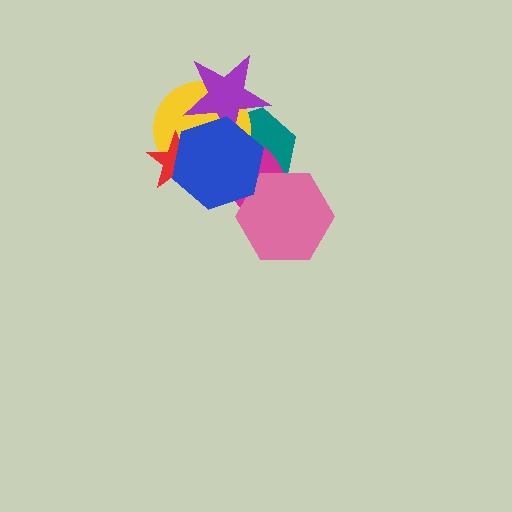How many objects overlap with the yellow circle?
5 objects overlap with the yellow circle.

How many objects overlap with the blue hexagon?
6 objects overlap with the blue hexagon.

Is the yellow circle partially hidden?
Yes, it is partially covered by another shape.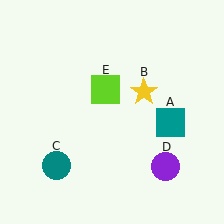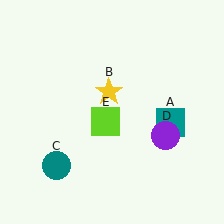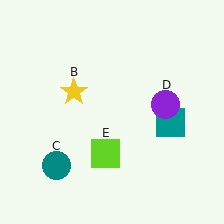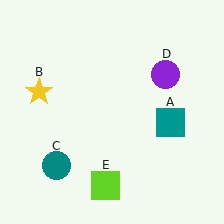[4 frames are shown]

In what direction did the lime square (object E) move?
The lime square (object E) moved down.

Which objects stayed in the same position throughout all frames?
Teal square (object A) and teal circle (object C) remained stationary.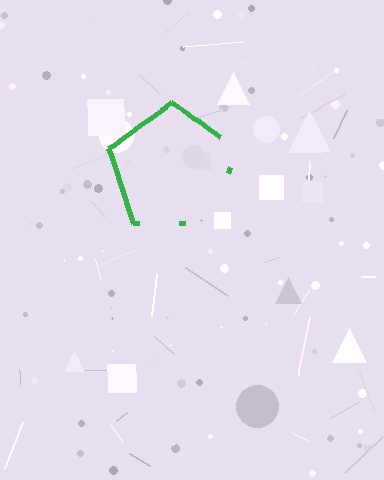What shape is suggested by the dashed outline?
The dashed outline suggests a pentagon.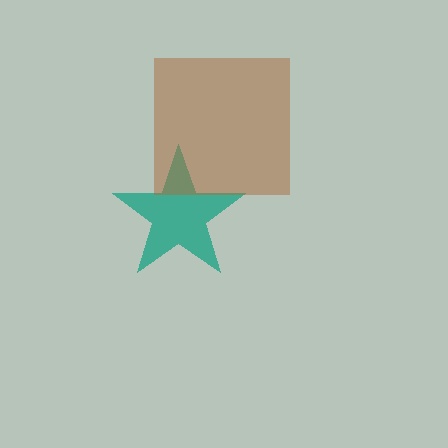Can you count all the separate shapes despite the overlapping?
Yes, there are 2 separate shapes.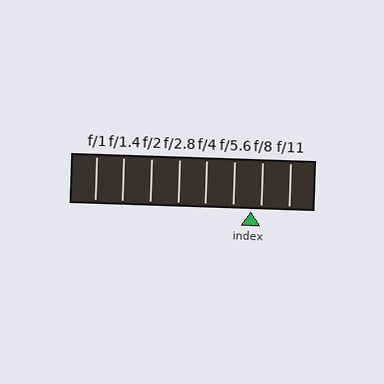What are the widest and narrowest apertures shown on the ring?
The widest aperture shown is f/1 and the narrowest is f/11.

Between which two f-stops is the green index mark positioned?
The index mark is between f/5.6 and f/8.